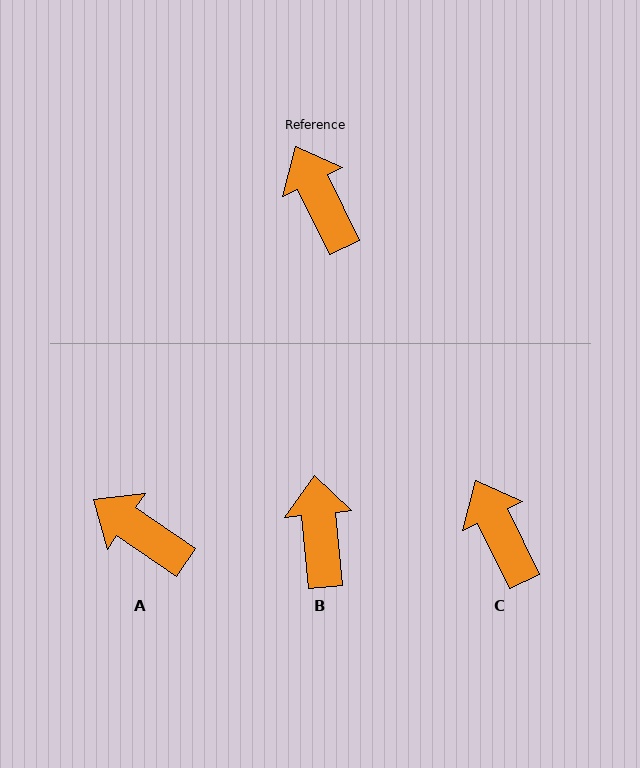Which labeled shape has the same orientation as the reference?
C.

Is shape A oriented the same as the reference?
No, it is off by about 30 degrees.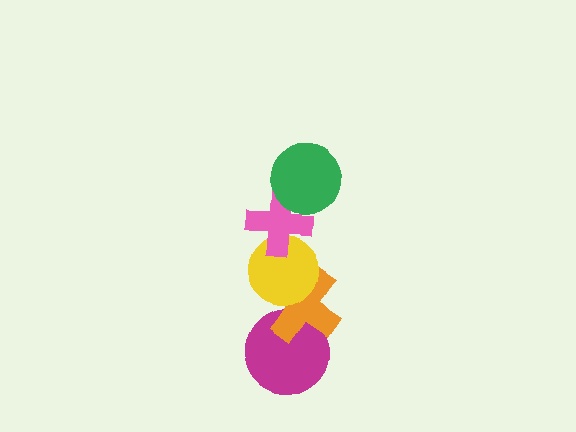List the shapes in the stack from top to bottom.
From top to bottom: the green circle, the pink cross, the yellow circle, the orange cross, the magenta circle.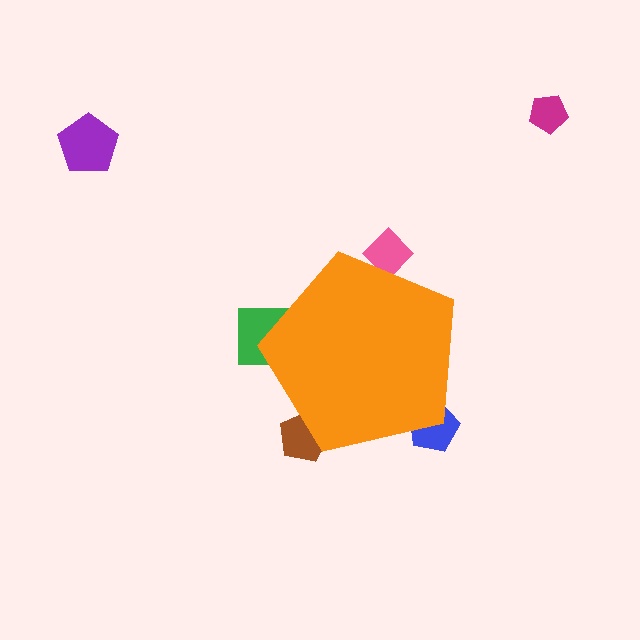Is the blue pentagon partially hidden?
Yes, the blue pentagon is partially hidden behind the orange pentagon.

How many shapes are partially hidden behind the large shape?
4 shapes are partially hidden.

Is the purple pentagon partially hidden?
No, the purple pentagon is fully visible.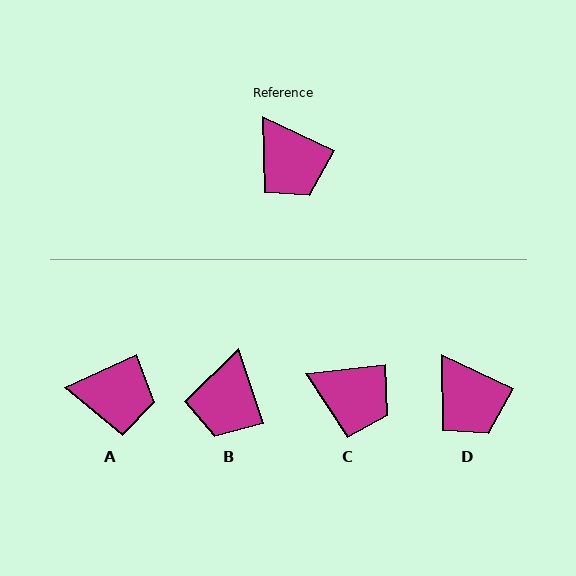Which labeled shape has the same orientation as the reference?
D.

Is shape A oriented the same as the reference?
No, it is off by about 50 degrees.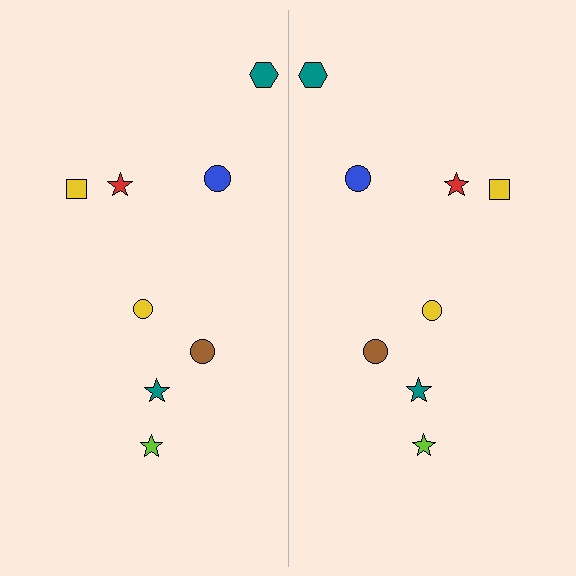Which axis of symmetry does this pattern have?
The pattern has a vertical axis of symmetry running through the center of the image.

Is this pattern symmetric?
Yes, this pattern has bilateral (reflection) symmetry.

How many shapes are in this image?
There are 16 shapes in this image.